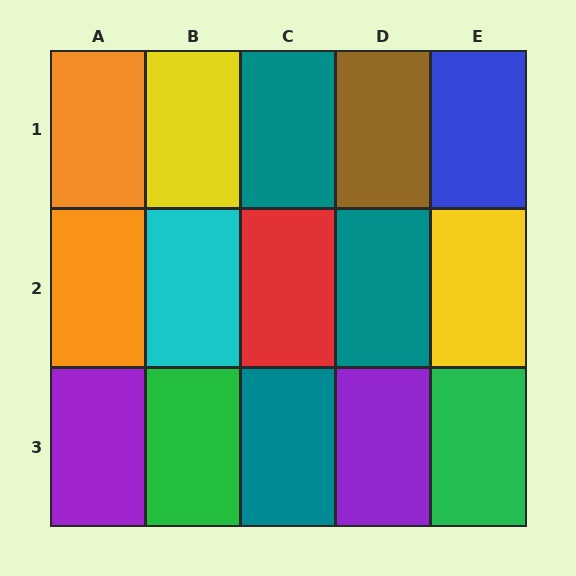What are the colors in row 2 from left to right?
Orange, cyan, red, teal, yellow.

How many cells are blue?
1 cell is blue.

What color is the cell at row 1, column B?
Yellow.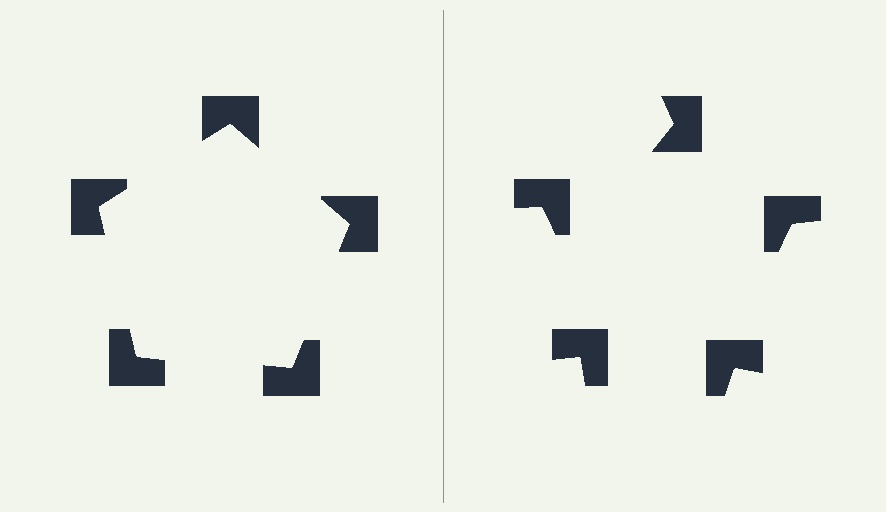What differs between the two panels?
The notched squares are positioned identically on both sides; only the wedge orientations differ. On the left they align to a pentagon; on the right they are misaligned.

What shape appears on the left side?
An illusory pentagon.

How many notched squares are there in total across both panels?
10 — 5 on each side.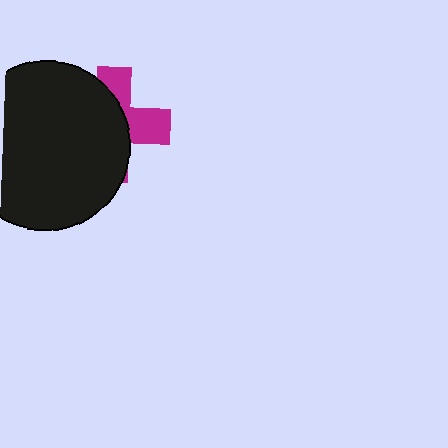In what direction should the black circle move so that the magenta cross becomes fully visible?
The black circle should move left. That is the shortest direction to clear the overlap and leave the magenta cross fully visible.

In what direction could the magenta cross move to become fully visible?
The magenta cross could move right. That would shift it out from behind the black circle entirely.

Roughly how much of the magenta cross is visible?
A small part of it is visible (roughly 36%).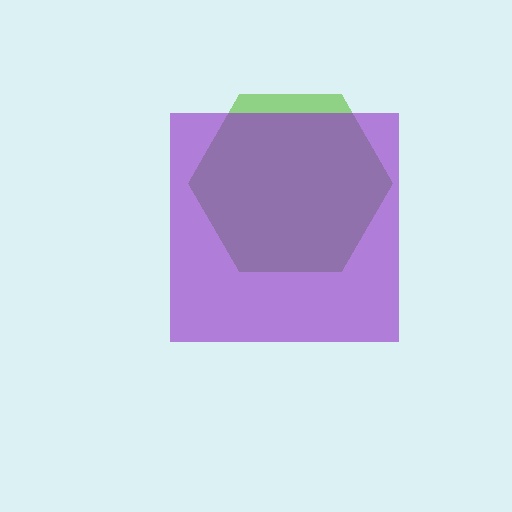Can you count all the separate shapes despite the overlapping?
Yes, there are 2 separate shapes.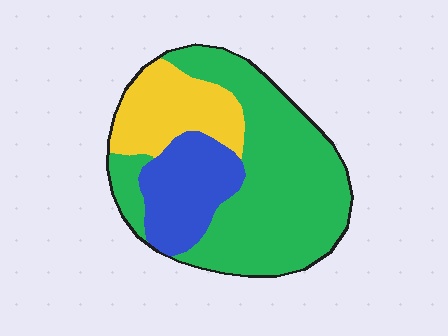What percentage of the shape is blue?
Blue takes up about one fifth (1/5) of the shape.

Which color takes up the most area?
Green, at roughly 60%.